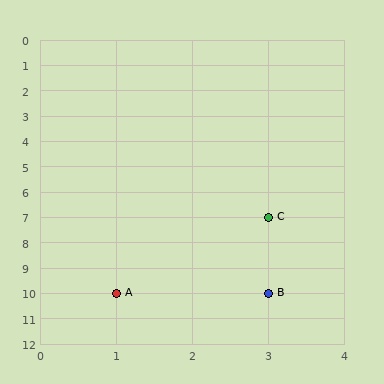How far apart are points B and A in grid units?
Points B and A are 2 columns apart.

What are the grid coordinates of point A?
Point A is at grid coordinates (1, 10).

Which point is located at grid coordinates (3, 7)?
Point C is at (3, 7).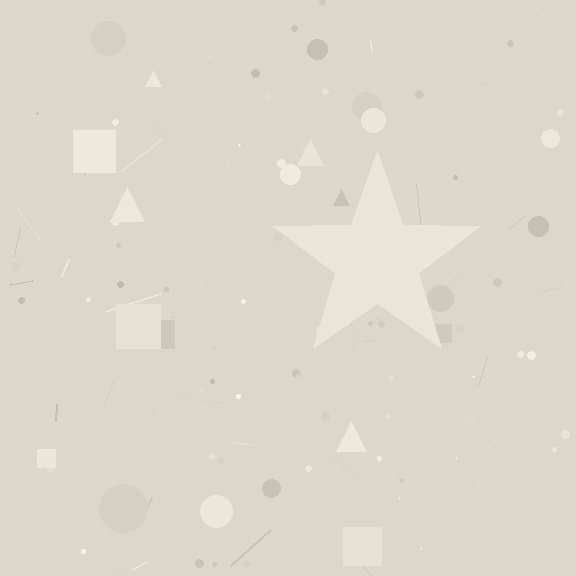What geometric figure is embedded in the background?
A star is embedded in the background.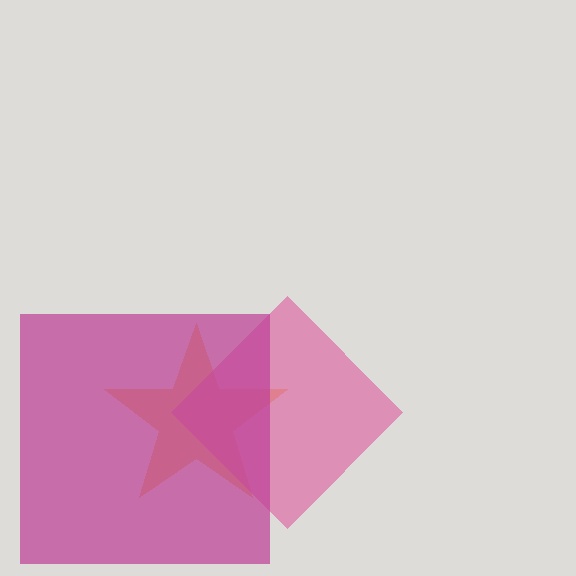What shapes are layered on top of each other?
The layered shapes are: an orange star, a pink diamond, a magenta square.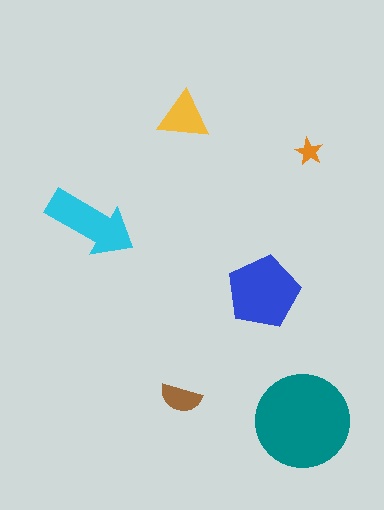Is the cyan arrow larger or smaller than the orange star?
Larger.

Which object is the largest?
The teal circle.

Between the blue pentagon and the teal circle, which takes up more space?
The teal circle.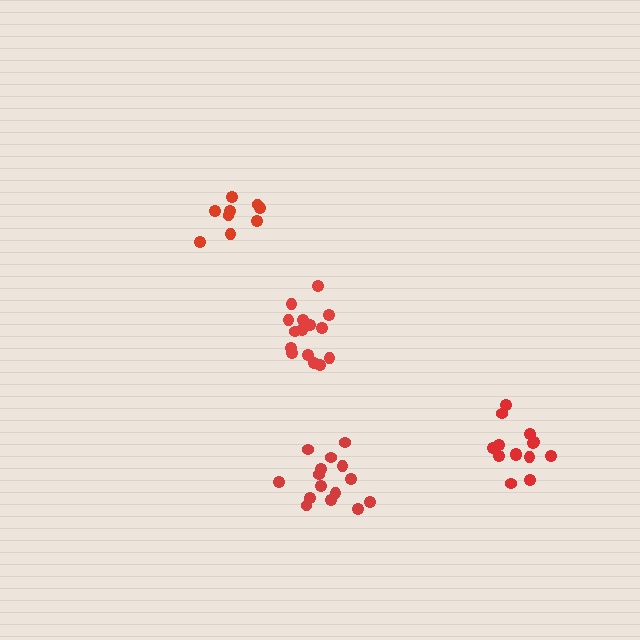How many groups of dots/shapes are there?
There are 4 groups.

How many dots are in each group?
Group 1: 15 dots, Group 2: 14 dots, Group 3: 9 dots, Group 4: 15 dots (53 total).